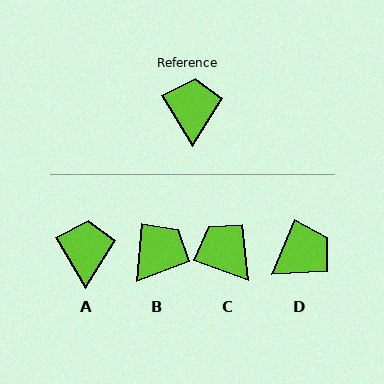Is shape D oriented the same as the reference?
No, it is off by about 55 degrees.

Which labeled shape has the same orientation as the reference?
A.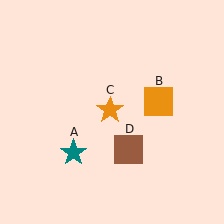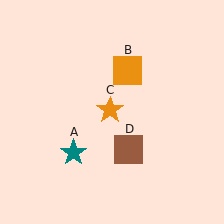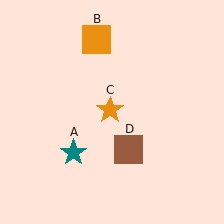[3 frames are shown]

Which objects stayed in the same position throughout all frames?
Teal star (object A) and orange star (object C) and brown square (object D) remained stationary.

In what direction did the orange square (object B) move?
The orange square (object B) moved up and to the left.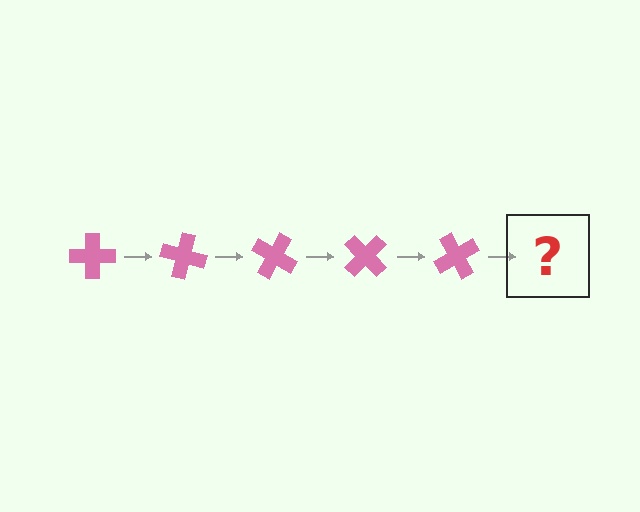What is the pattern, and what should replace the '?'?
The pattern is that the cross rotates 15 degrees each step. The '?' should be a pink cross rotated 75 degrees.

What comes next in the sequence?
The next element should be a pink cross rotated 75 degrees.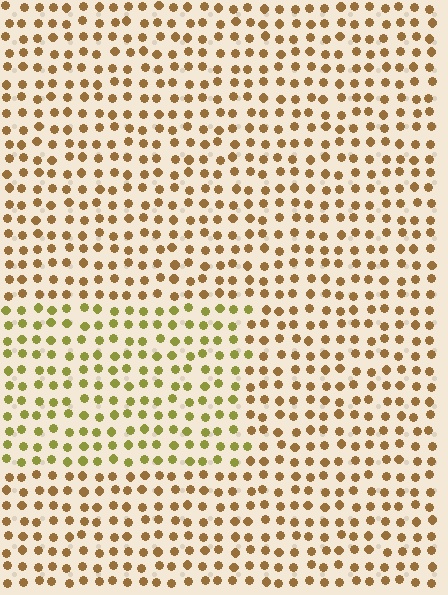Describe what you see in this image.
The image is filled with small brown elements in a uniform arrangement. A rectangle-shaped region is visible where the elements are tinted to a slightly different hue, forming a subtle color boundary.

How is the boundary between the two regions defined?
The boundary is defined purely by a slight shift in hue (about 34 degrees). Spacing, size, and orientation are identical on both sides.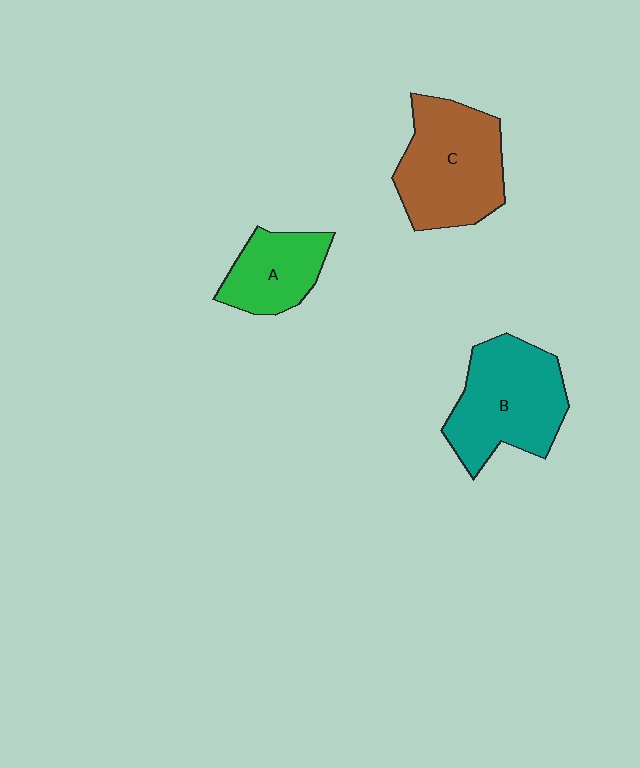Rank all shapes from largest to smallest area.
From largest to smallest: C (brown), B (teal), A (green).